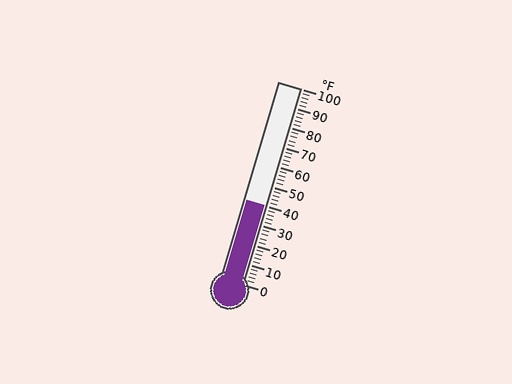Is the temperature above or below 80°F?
The temperature is below 80°F.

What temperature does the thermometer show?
The thermometer shows approximately 40°F.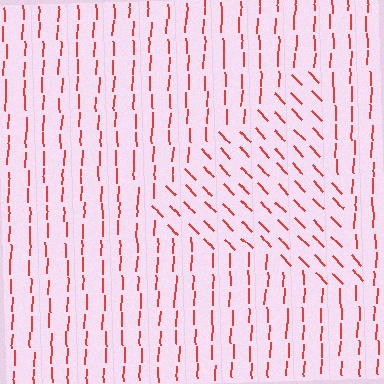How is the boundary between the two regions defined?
The boundary is defined purely by a change in line orientation (approximately 45 degrees difference). All lines are the same color and thickness.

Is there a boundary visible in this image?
Yes, there is a texture boundary formed by a change in line orientation.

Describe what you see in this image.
The image is filled with small red line segments. A triangle region in the image has lines oriented differently from the surrounding lines, creating a visible texture boundary.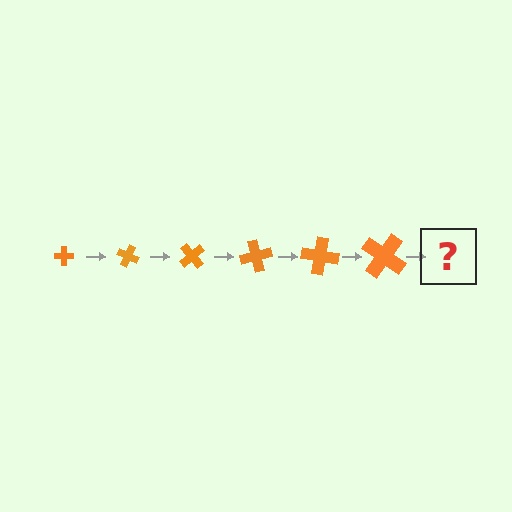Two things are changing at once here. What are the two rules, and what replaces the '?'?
The two rules are that the cross grows larger each step and it rotates 25 degrees each step. The '?' should be a cross, larger than the previous one and rotated 150 degrees from the start.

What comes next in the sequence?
The next element should be a cross, larger than the previous one and rotated 150 degrees from the start.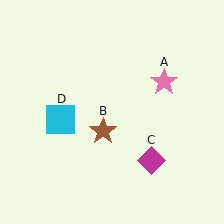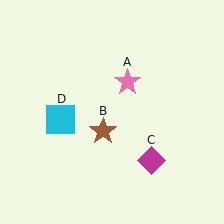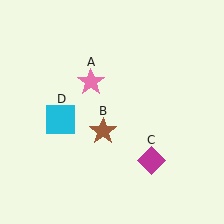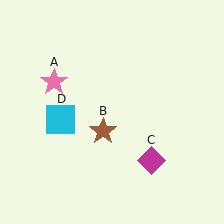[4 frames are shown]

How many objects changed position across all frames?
1 object changed position: pink star (object A).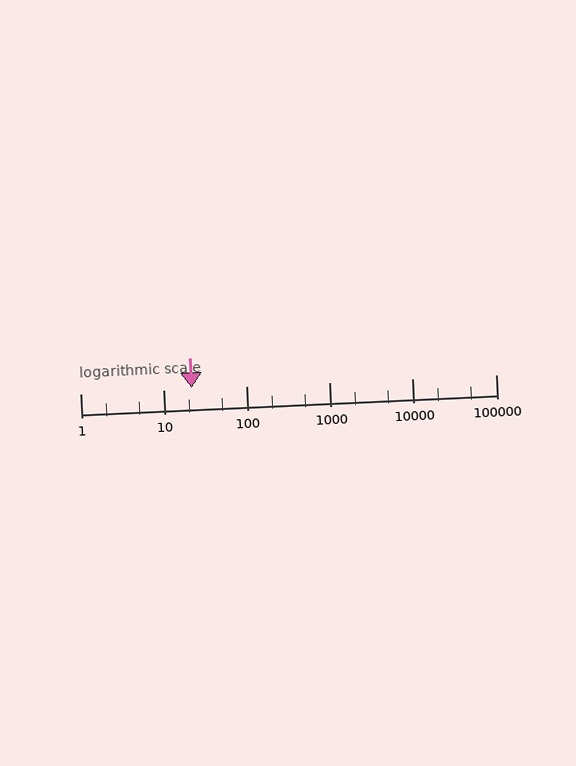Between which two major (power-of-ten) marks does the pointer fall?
The pointer is between 10 and 100.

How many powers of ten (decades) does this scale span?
The scale spans 5 decades, from 1 to 100000.